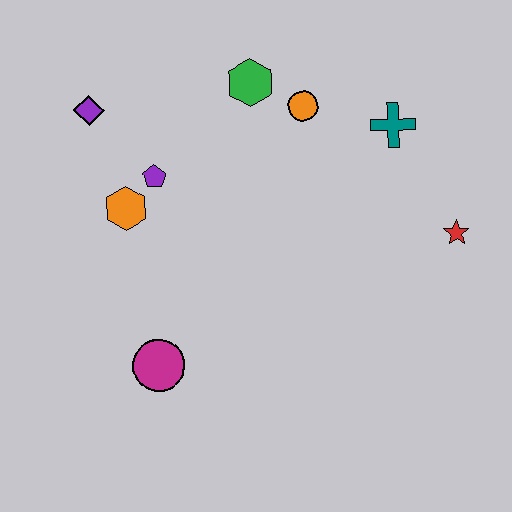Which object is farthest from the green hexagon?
The magenta circle is farthest from the green hexagon.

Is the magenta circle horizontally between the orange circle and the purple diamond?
Yes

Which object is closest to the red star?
The teal cross is closest to the red star.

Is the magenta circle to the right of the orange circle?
No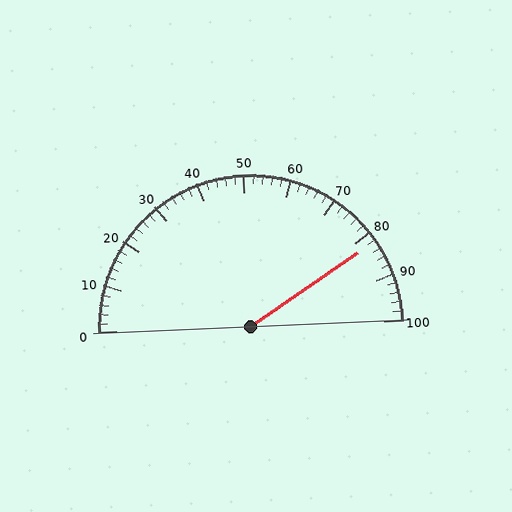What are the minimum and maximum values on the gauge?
The gauge ranges from 0 to 100.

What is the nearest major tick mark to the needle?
The nearest major tick mark is 80.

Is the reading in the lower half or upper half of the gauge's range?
The reading is in the upper half of the range (0 to 100).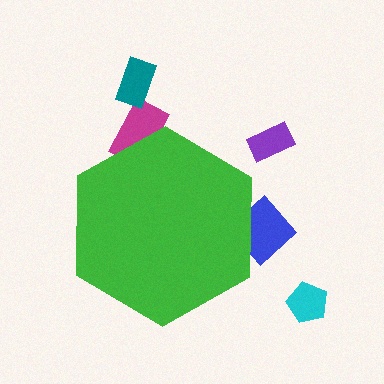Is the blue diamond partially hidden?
Yes, the blue diamond is partially hidden behind the green hexagon.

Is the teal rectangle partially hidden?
No, the teal rectangle is fully visible.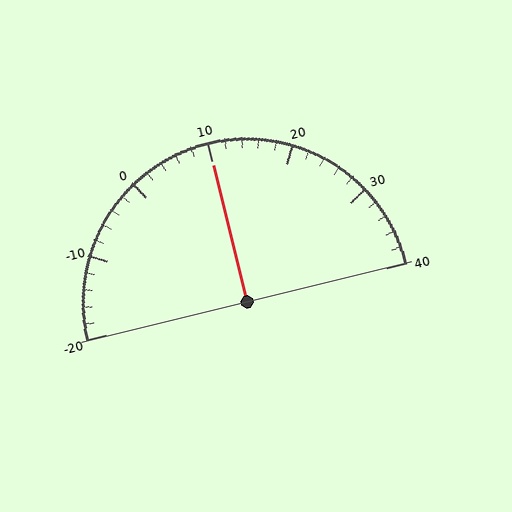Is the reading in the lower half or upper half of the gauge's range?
The reading is in the upper half of the range (-20 to 40).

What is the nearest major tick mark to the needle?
The nearest major tick mark is 10.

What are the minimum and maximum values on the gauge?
The gauge ranges from -20 to 40.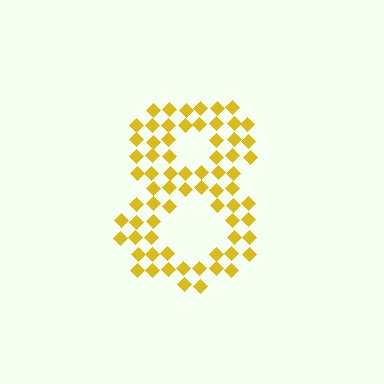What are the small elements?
The small elements are diamonds.